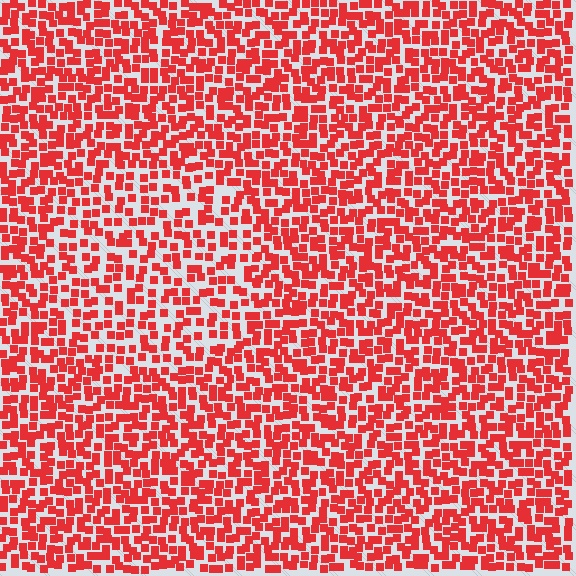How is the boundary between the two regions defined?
The boundary is defined by a change in element density (approximately 1.5x ratio). All elements are the same color, size, and shape.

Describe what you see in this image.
The image contains small red elements arranged at two different densities. A circle-shaped region is visible where the elements are less densely packed than the surrounding area.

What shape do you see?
I see a circle.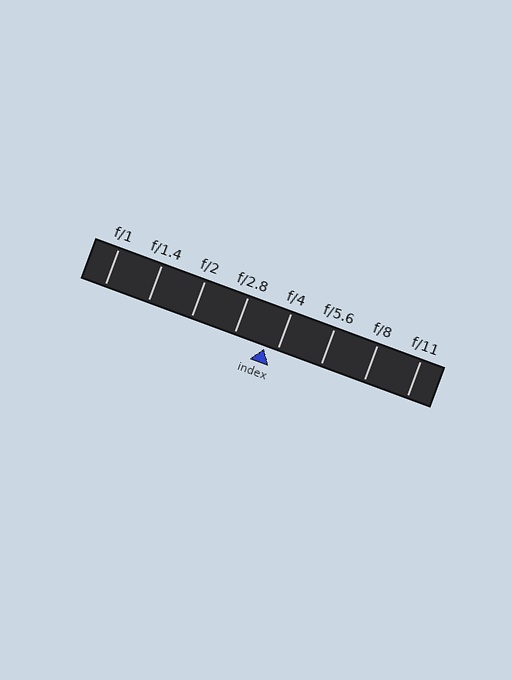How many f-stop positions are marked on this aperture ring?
There are 8 f-stop positions marked.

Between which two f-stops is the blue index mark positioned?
The index mark is between f/2.8 and f/4.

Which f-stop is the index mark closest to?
The index mark is closest to f/4.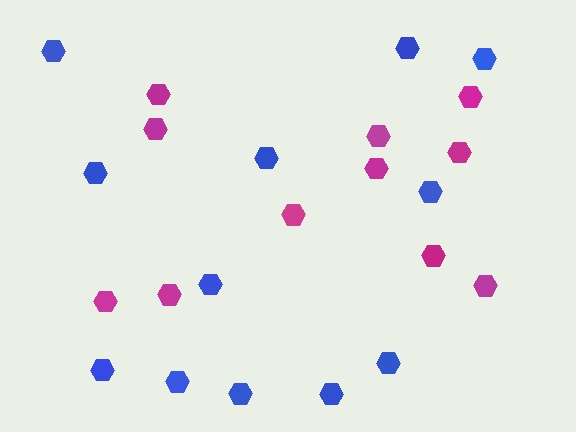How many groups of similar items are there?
There are 2 groups: one group of magenta hexagons (11) and one group of blue hexagons (12).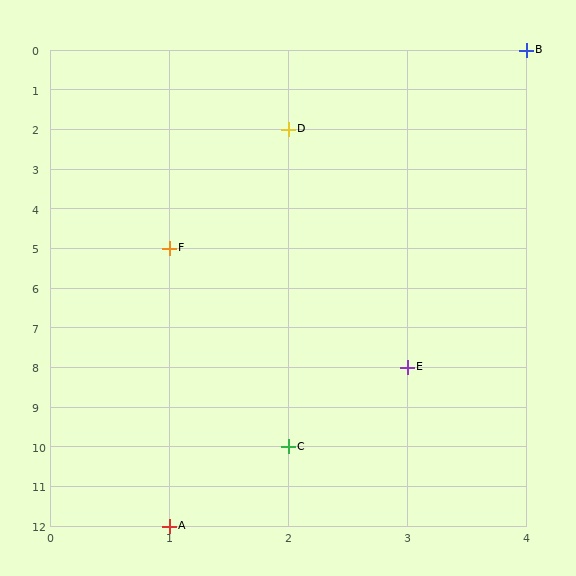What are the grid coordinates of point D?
Point D is at grid coordinates (2, 2).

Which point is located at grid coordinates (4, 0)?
Point B is at (4, 0).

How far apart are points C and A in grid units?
Points C and A are 1 column and 2 rows apart (about 2.2 grid units diagonally).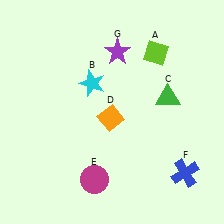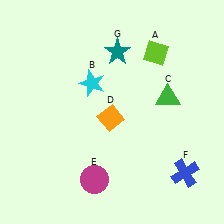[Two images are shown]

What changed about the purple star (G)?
In Image 1, G is purple. In Image 2, it changed to teal.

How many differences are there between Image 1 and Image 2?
There is 1 difference between the two images.